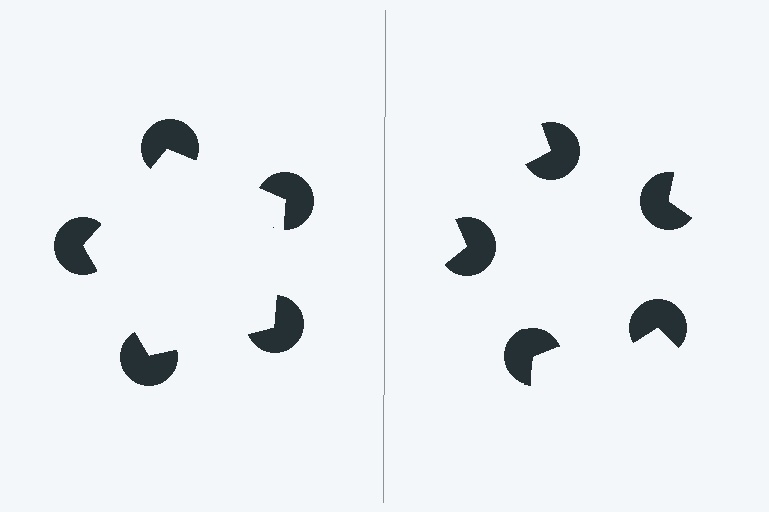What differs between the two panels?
The pac-man discs are positioned identically on both sides; only the wedge orientations differ. On the left they align to a pentagon; on the right they are misaligned.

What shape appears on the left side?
An illusory pentagon.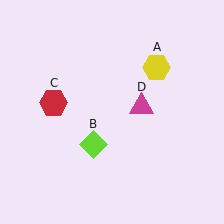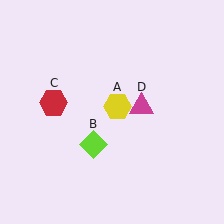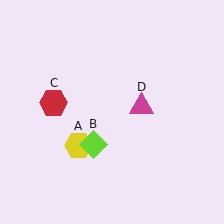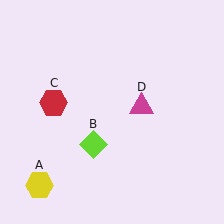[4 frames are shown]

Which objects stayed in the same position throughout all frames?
Lime diamond (object B) and red hexagon (object C) and magenta triangle (object D) remained stationary.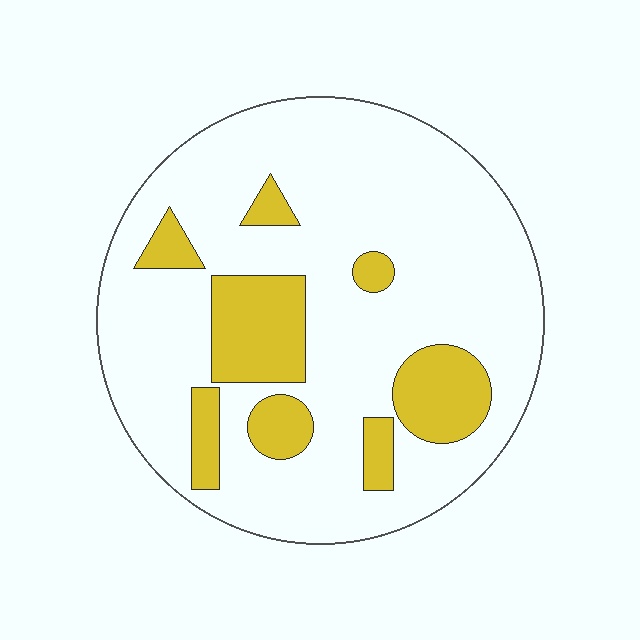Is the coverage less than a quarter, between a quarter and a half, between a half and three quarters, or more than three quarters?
Less than a quarter.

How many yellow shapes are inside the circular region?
8.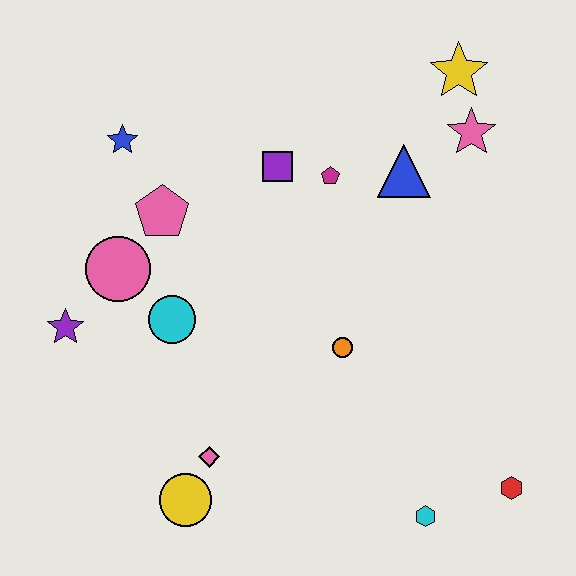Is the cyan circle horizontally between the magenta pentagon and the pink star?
No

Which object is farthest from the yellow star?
The yellow circle is farthest from the yellow star.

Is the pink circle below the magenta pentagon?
Yes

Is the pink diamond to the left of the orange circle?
Yes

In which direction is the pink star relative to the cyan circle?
The pink star is to the right of the cyan circle.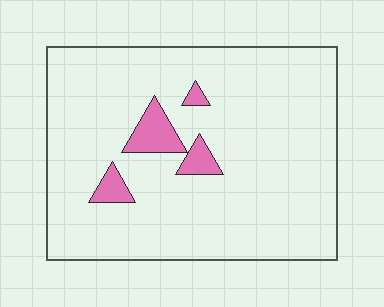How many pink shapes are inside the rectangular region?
4.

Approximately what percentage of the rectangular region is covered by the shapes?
Approximately 5%.